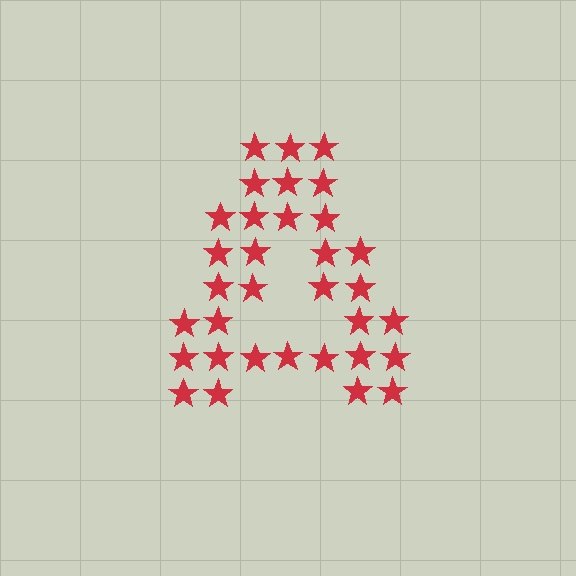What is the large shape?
The large shape is the letter A.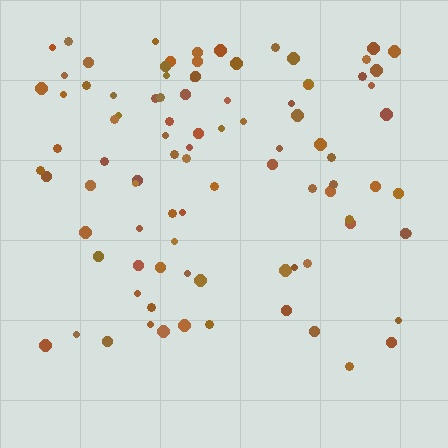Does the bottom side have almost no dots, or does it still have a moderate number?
Still a moderate number, just noticeably fewer than the top.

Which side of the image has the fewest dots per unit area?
The bottom.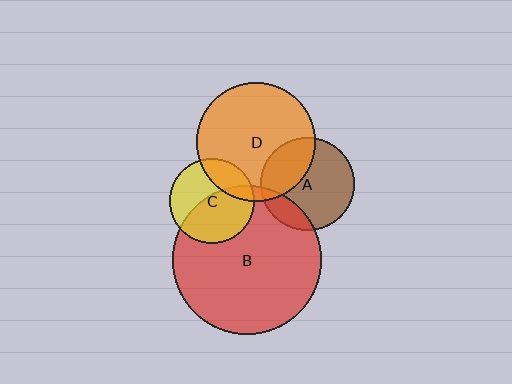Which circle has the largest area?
Circle B (red).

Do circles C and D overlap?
Yes.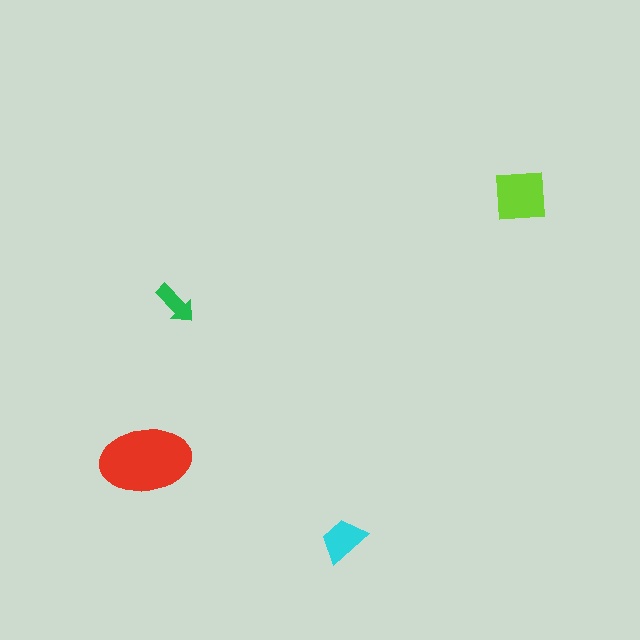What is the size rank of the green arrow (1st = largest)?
4th.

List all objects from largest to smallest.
The red ellipse, the lime square, the cyan trapezoid, the green arrow.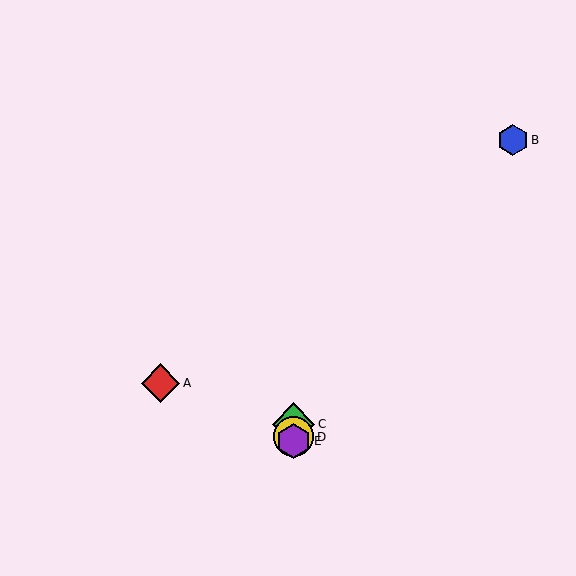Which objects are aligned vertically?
Objects C, D, E are aligned vertically.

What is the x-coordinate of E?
Object E is at x≈293.